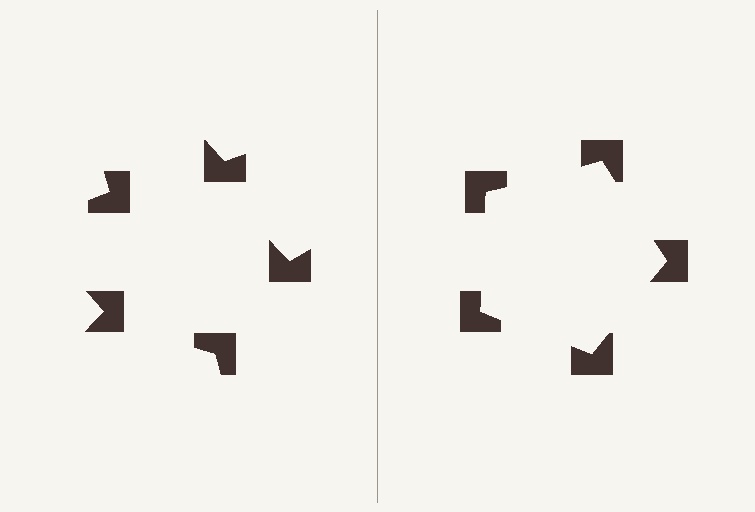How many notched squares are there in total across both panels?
10 — 5 on each side.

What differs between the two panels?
The notched squares are positioned identically on both sides; only the wedge orientations differ. On the right they align to a pentagon; on the left they are misaligned.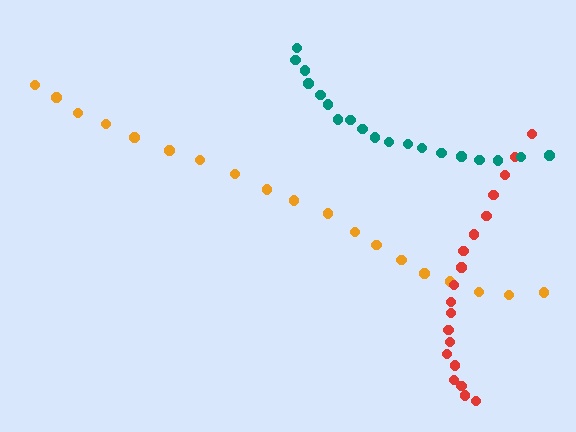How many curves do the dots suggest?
There are 3 distinct paths.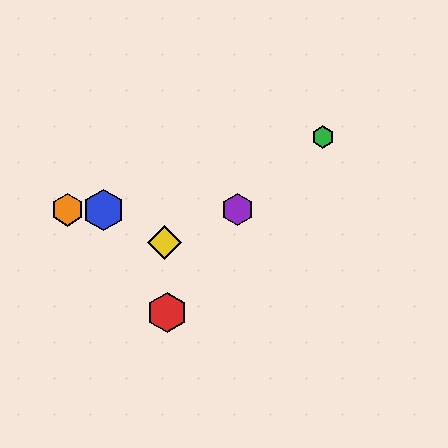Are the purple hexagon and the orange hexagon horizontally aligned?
Yes, both are at y≈210.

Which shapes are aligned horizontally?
The blue hexagon, the purple hexagon, the orange hexagon are aligned horizontally.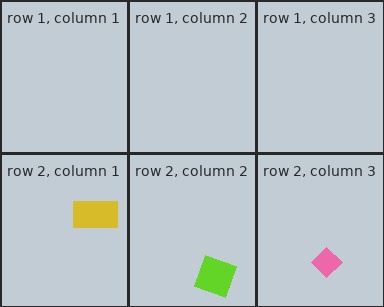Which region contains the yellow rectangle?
The row 2, column 1 region.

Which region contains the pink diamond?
The row 2, column 3 region.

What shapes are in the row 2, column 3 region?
The pink diamond.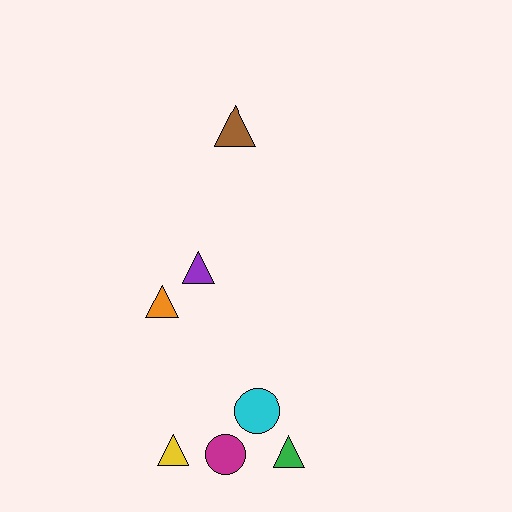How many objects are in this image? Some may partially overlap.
There are 7 objects.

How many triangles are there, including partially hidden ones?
There are 5 triangles.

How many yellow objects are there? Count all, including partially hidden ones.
There is 1 yellow object.